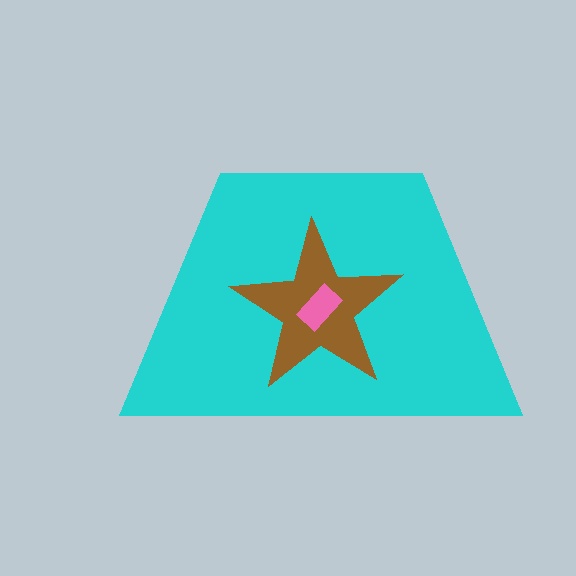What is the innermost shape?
The pink rectangle.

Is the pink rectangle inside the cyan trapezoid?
Yes.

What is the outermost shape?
The cyan trapezoid.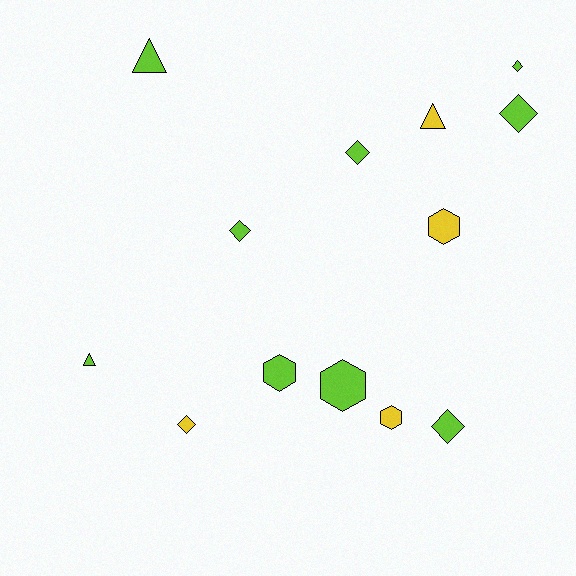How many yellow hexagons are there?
There are 2 yellow hexagons.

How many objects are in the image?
There are 13 objects.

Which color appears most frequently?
Lime, with 9 objects.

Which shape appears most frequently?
Diamond, with 6 objects.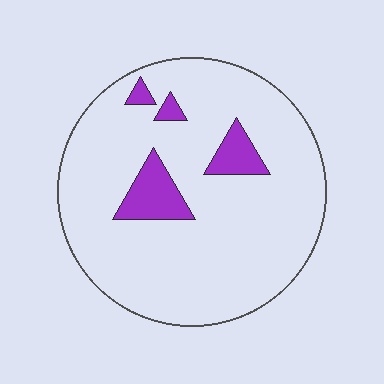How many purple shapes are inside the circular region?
4.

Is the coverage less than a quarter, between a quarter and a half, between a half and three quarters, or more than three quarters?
Less than a quarter.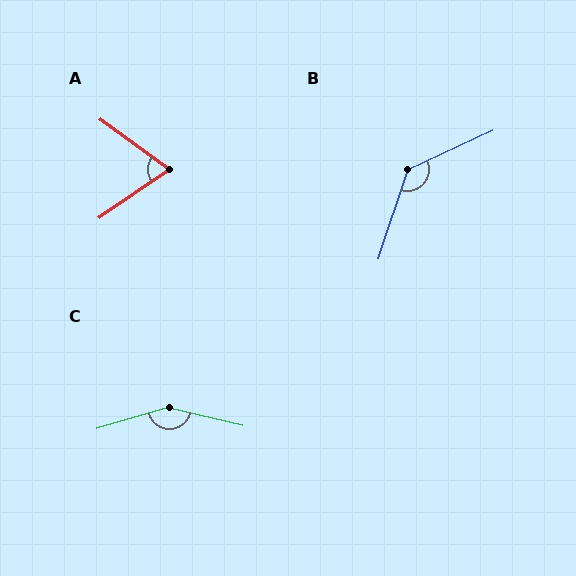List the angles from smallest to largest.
A (70°), B (134°), C (150°).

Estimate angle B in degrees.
Approximately 134 degrees.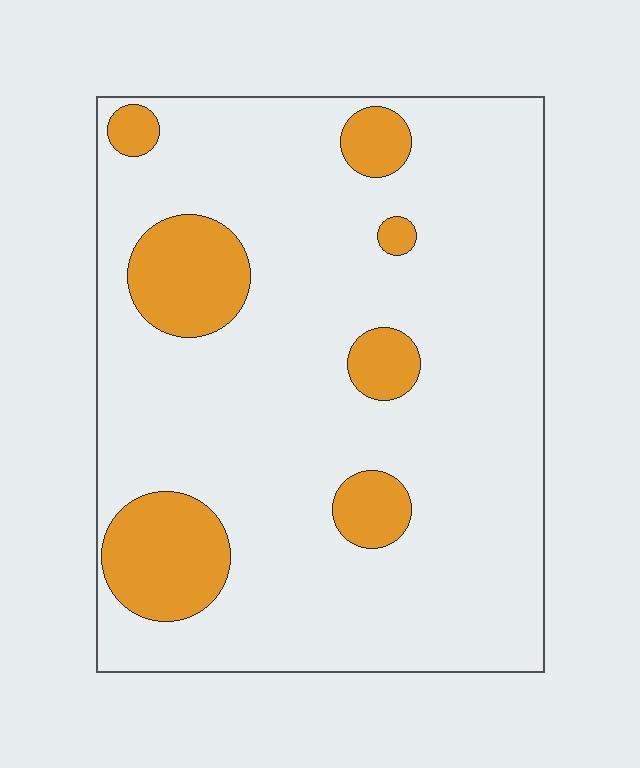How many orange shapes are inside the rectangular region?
7.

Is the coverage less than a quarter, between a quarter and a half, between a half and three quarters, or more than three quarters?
Less than a quarter.